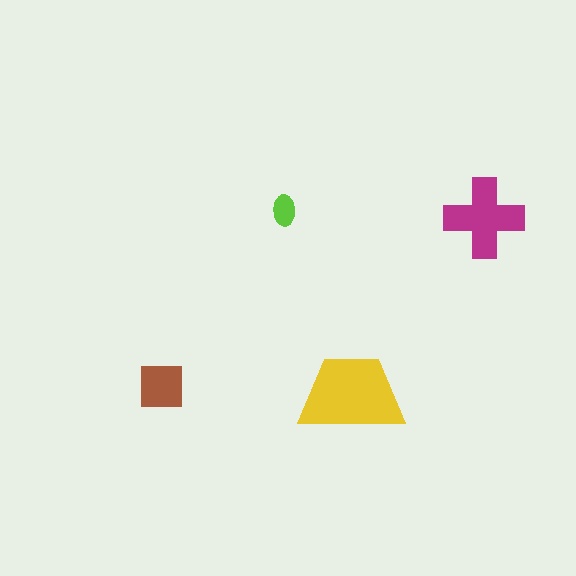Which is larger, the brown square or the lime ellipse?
The brown square.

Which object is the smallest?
The lime ellipse.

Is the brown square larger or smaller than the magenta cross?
Smaller.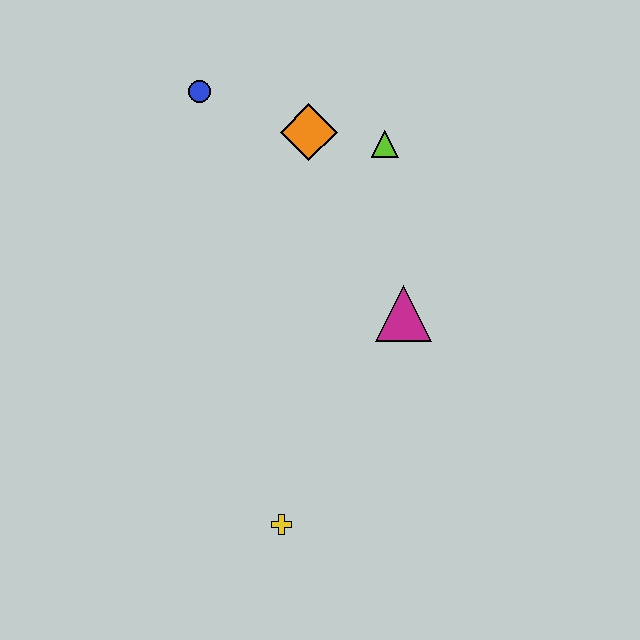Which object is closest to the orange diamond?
The lime triangle is closest to the orange diamond.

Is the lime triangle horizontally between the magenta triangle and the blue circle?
Yes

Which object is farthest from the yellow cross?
The blue circle is farthest from the yellow cross.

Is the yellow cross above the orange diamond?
No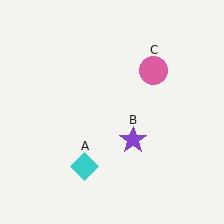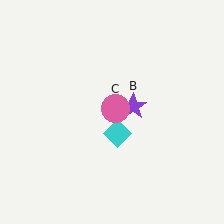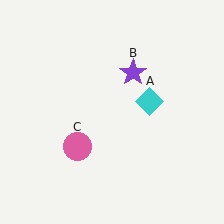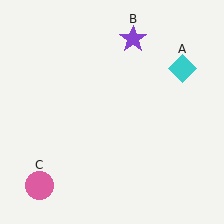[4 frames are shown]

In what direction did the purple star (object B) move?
The purple star (object B) moved up.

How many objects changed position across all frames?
3 objects changed position: cyan diamond (object A), purple star (object B), pink circle (object C).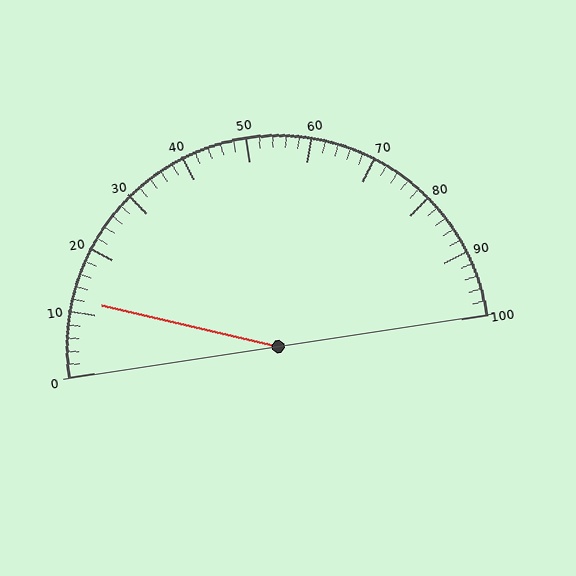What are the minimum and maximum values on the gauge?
The gauge ranges from 0 to 100.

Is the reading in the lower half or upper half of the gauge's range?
The reading is in the lower half of the range (0 to 100).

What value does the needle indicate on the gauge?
The needle indicates approximately 12.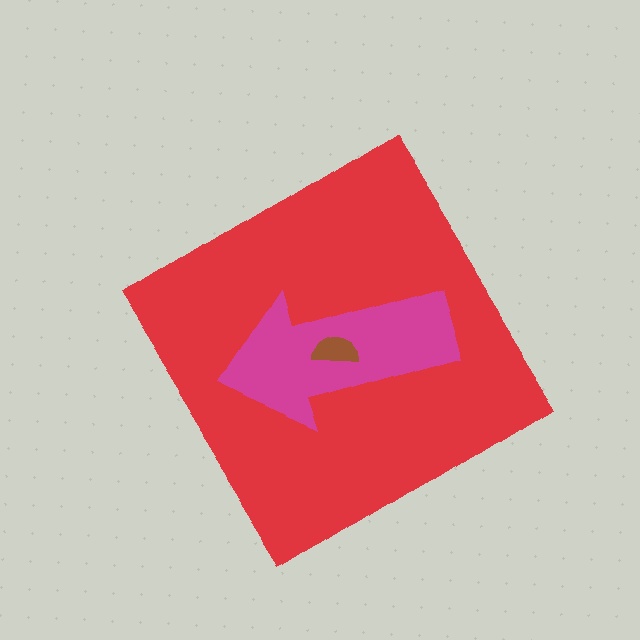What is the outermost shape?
The red diamond.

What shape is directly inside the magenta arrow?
The brown semicircle.